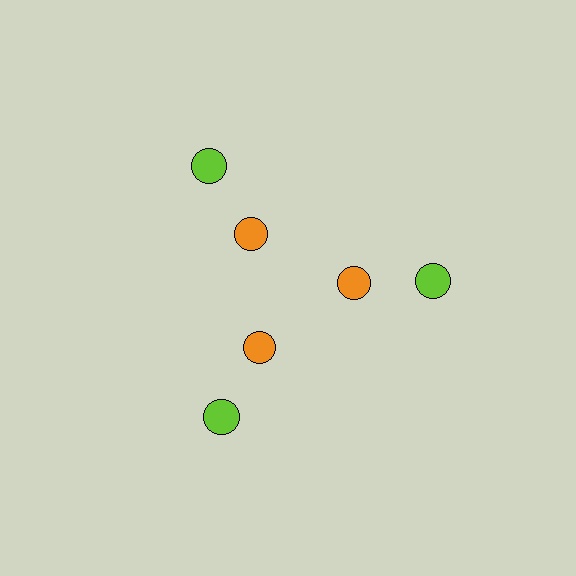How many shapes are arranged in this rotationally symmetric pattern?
There are 6 shapes, arranged in 3 groups of 2.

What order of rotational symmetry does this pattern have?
This pattern has 3-fold rotational symmetry.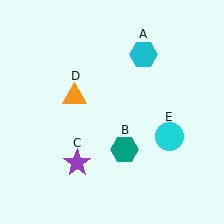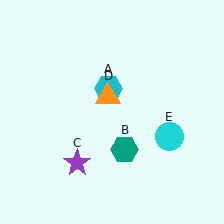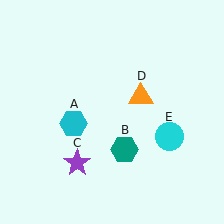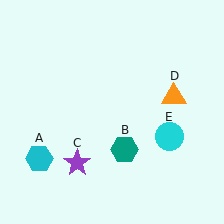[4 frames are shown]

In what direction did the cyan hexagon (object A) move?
The cyan hexagon (object A) moved down and to the left.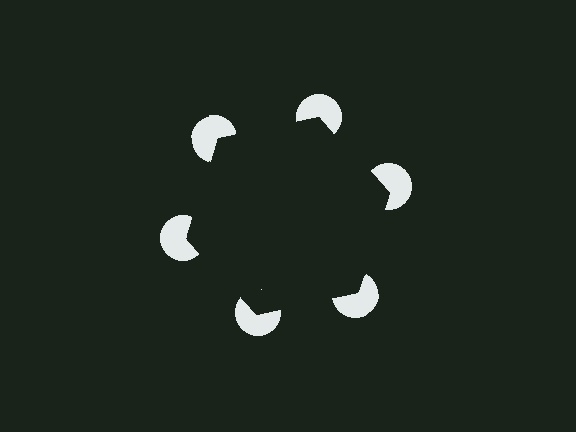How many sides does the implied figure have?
6 sides.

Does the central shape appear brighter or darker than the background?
It typically appears slightly darker than the background, even though no actual brightness change is drawn.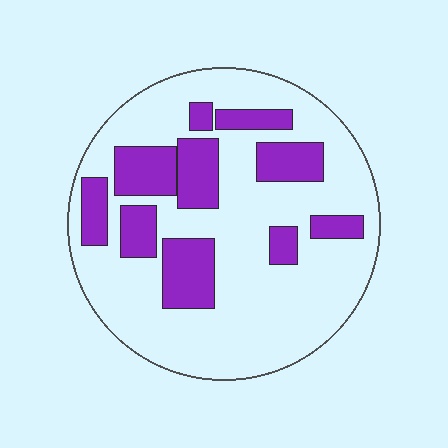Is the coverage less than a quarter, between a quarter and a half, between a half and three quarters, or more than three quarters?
Between a quarter and a half.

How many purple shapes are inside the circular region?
10.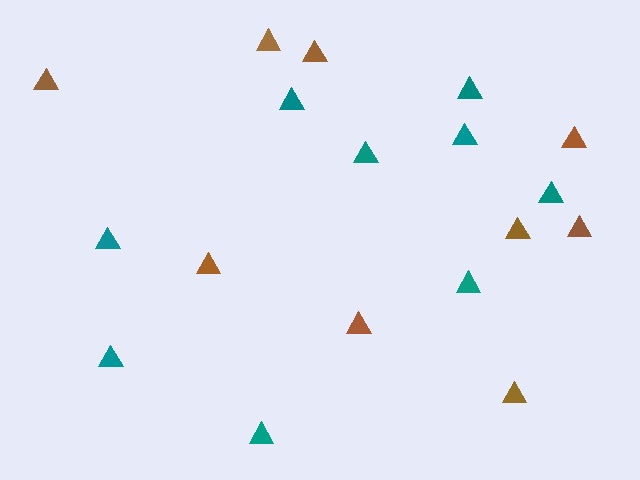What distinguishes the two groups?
There are 2 groups: one group of teal triangles (9) and one group of brown triangles (9).